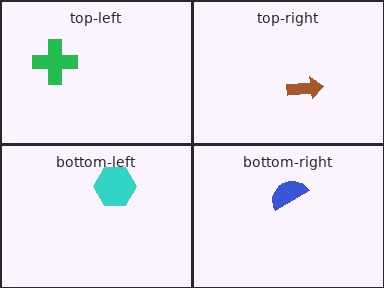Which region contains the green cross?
The top-left region.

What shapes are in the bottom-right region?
The blue semicircle.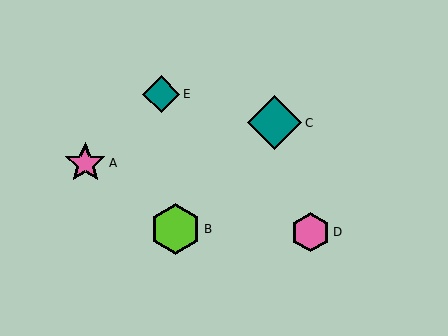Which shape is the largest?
The teal diamond (labeled C) is the largest.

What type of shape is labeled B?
Shape B is a lime hexagon.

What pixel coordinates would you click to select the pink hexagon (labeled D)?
Click at (310, 232) to select the pink hexagon D.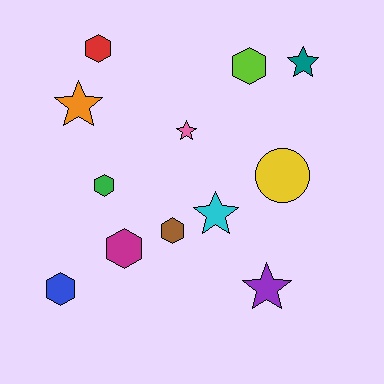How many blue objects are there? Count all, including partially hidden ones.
There is 1 blue object.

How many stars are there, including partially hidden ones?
There are 5 stars.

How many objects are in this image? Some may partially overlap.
There are 12 objects.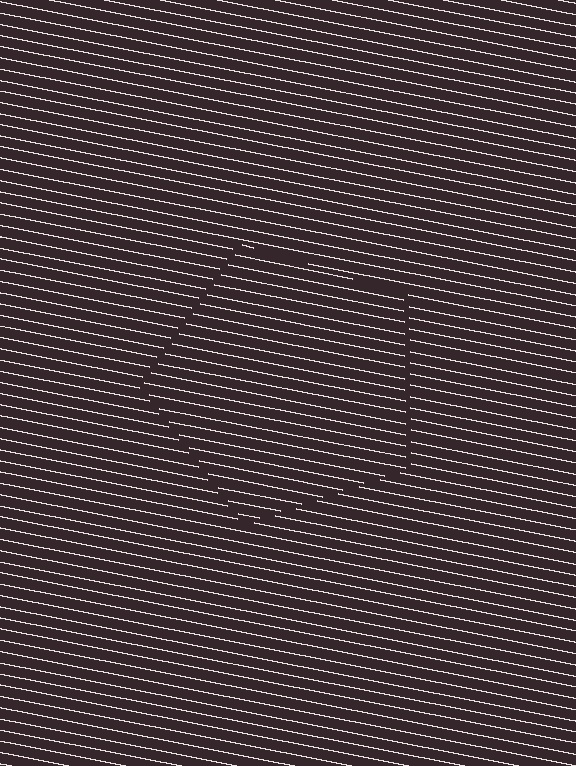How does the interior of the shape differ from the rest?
The interior of the shape contains the same grating, shifted by half a period — the contour is defined by the phase discontinuity where line-ends from the inner and outer gratings abut.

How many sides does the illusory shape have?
5 sides — the line-ends trace a pentagon.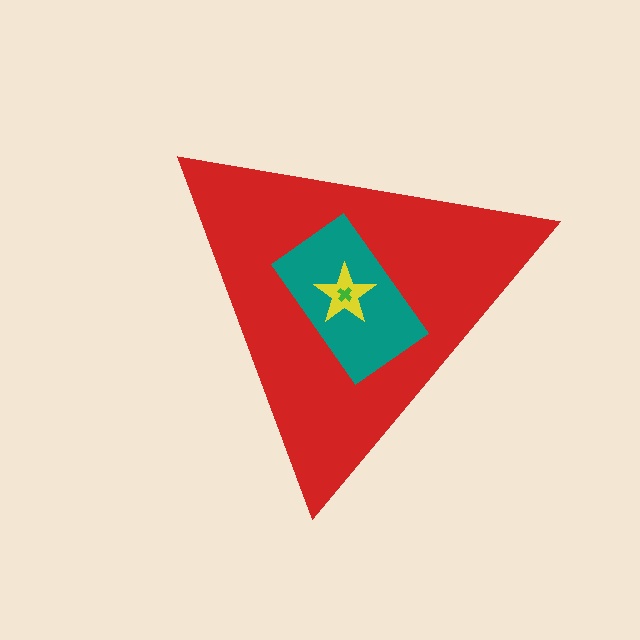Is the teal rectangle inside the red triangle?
Yes.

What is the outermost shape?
The red triangle.